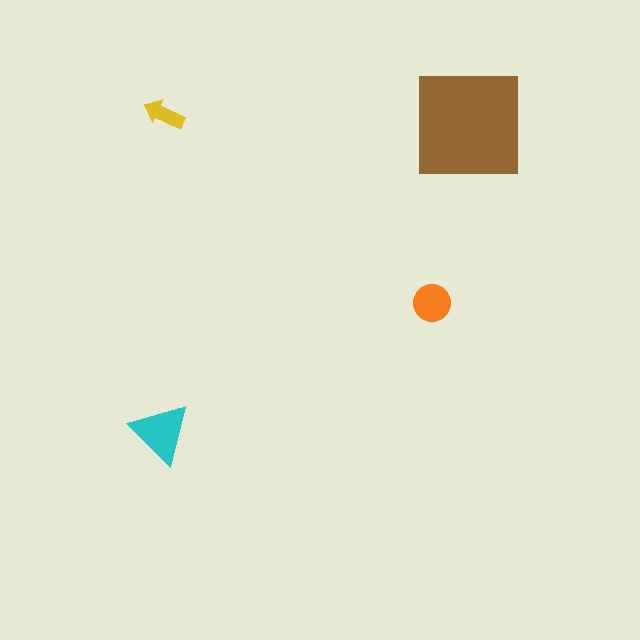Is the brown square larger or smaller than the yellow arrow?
Larger.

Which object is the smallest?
The yellow arrow.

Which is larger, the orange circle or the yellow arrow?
The orange circle.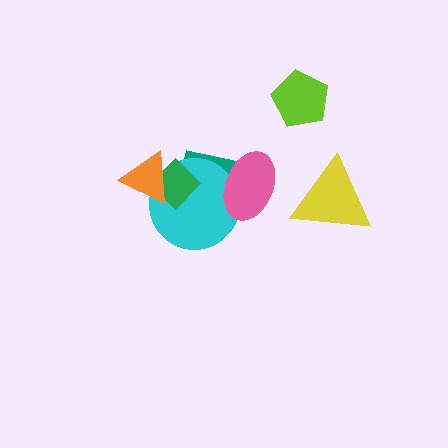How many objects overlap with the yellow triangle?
0 objects overlap with the yellow triangle.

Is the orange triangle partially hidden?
No, no other shape covers it.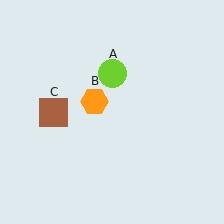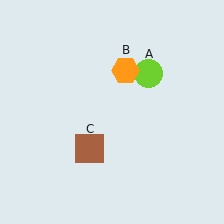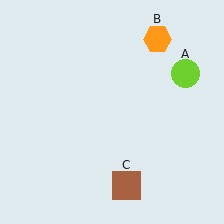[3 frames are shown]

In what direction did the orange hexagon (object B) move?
The orange hexagon (object B) moved up and to the right.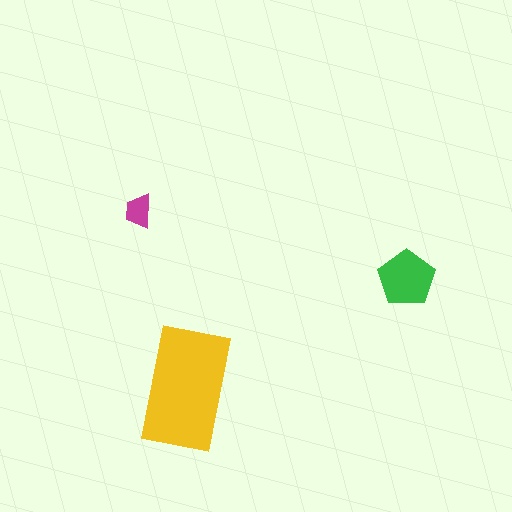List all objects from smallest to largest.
The magenta trapezoid, the green pentagon, the yellow rectangle.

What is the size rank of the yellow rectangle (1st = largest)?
1st.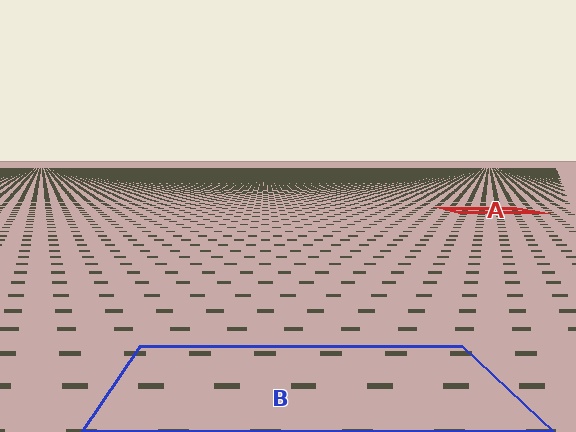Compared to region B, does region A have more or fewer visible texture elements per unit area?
Region A has more texture elements per unit area — they are packed more densely because it is farther away.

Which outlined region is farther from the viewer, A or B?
Region A is farther from the viewer — the texture elements inside it appear smaller and more densely packed.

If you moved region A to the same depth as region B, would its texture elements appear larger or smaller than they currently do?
They would appear larger. At a closer depth, the same texture elements are projected at a bigger on-screen size.